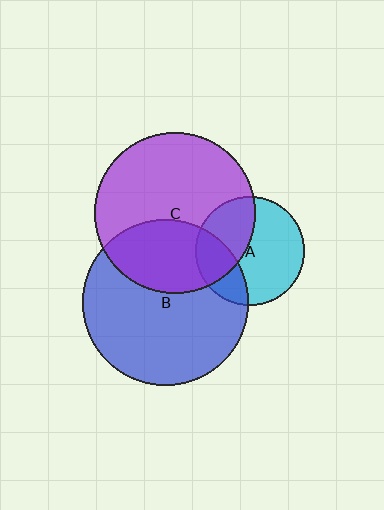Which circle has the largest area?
Circle B (blue).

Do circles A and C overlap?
Yes.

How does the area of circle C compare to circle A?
Approximately 2.2 times.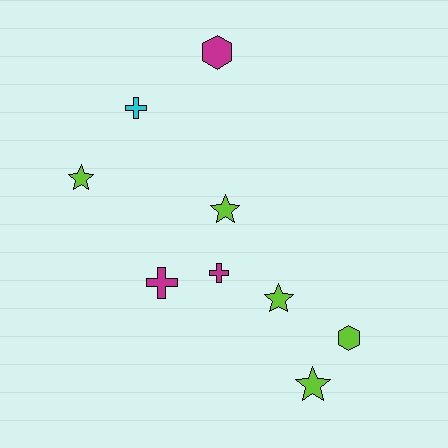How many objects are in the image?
There are 9 objects.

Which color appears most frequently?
Lime, with 5 objects.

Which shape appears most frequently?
Star, with 4 objects.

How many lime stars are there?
There are 4 lime stars.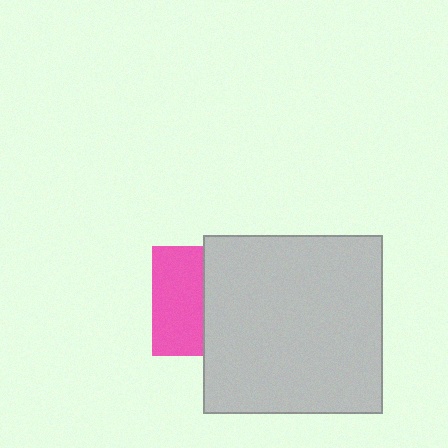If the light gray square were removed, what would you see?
You would see the complete pink square.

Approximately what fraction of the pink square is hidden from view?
Roughly 53% of the pink square is hidden behind the light gray square.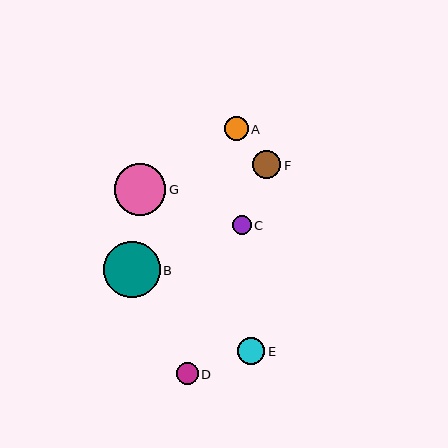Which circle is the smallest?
Circle C is the smallest with a size of approximately 18 pixels.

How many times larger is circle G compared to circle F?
Circle G is approximately 1.8 times the size of circle F.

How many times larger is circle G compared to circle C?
Circle G is approximately 2.8 times the size of circle C.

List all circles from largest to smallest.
From largest to smallest: B, G, F, E, A, D, C.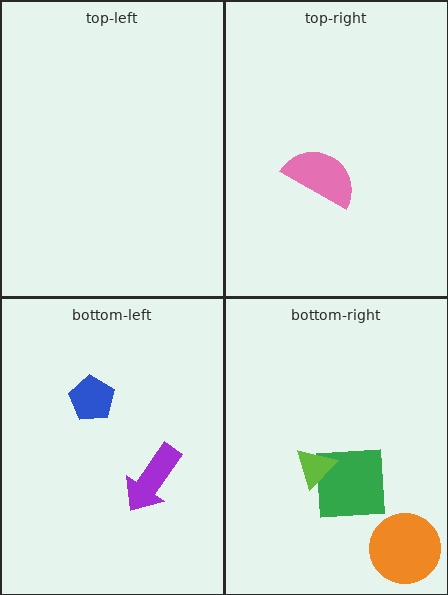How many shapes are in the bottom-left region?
2.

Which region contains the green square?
The bottom-right region.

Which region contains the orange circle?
The bottom-right region.